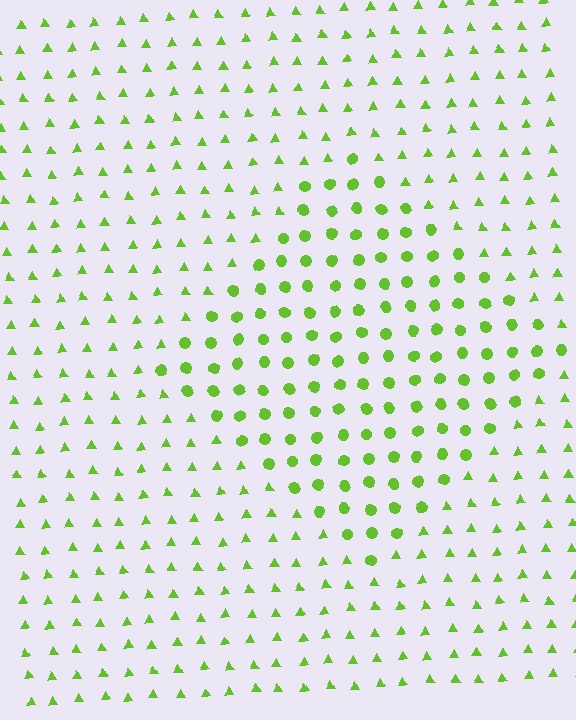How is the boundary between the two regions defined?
The boundary is defined by a change in element shape: circles inside vs. triangles outside. All elements share the same color and spacing.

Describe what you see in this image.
The image is filled with small lime elements arranged in a uniform grid. A diamond-shaped region contains circles, while the surrounding area contains triangles. The boundary is defined purely by the change in element shape.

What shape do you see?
I see a diamond.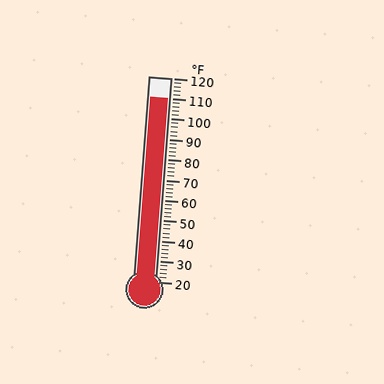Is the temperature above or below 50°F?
The temperature is above 50°F.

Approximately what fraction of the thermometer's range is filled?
The thermometer is filled to approximately 90% of its range.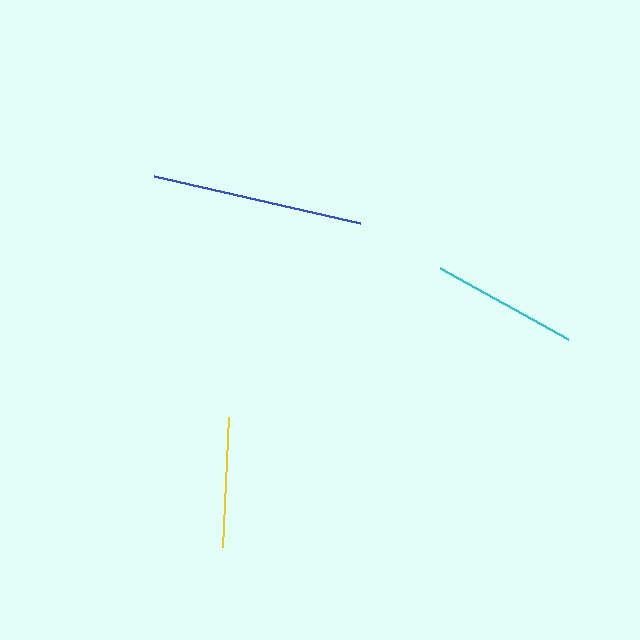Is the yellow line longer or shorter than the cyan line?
The cyan line is longer than the yellow line.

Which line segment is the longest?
The blue line is the longest at approximately 211 pixels.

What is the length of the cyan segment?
The cyan segment is approximately 147 pixels long.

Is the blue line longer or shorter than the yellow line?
The blue line is longer than the yellow line.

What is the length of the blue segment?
The blue segment is approximately 211 pixels long.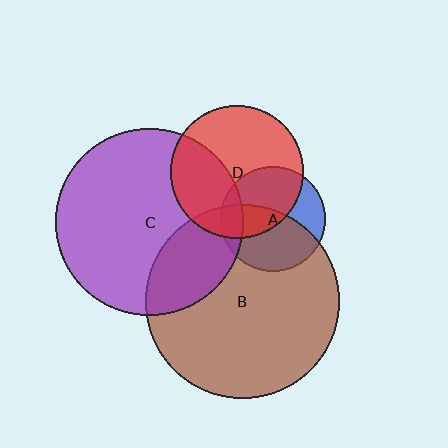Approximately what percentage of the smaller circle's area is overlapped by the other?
Approximately 35%.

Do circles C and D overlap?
Yes.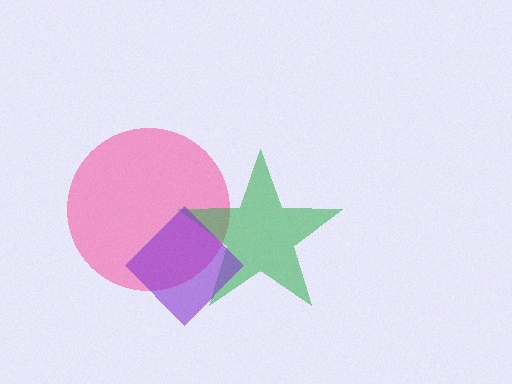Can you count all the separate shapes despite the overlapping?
Yes, there are 3 separate shapes.